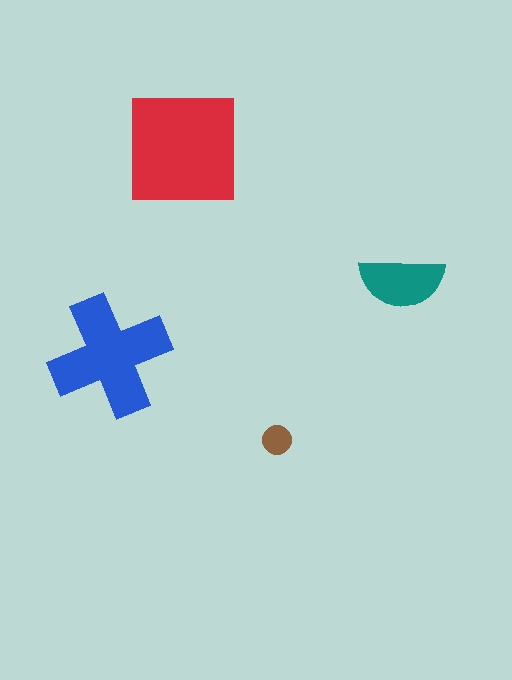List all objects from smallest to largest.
The brown circle, the teal semicircle, the blue cross, the red square.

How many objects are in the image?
There are 4 objects in the image.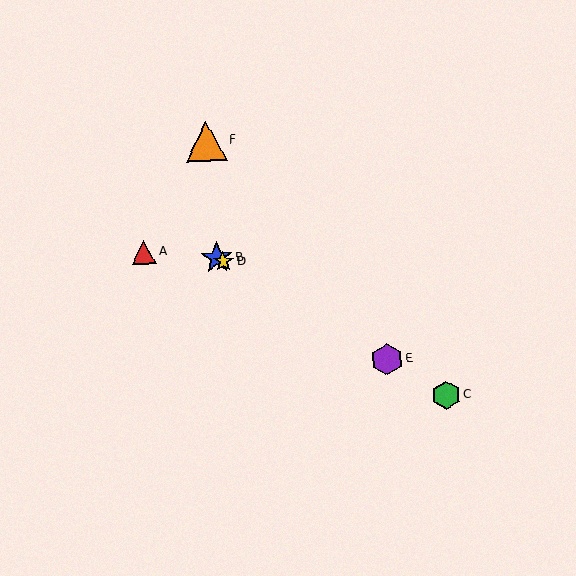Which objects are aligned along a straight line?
Objects B, C, D, E are aligned along a straight line.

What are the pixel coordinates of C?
Object C is at (446, 395).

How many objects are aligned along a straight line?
4 objects (B, C, D, E) are aligned along a straight line.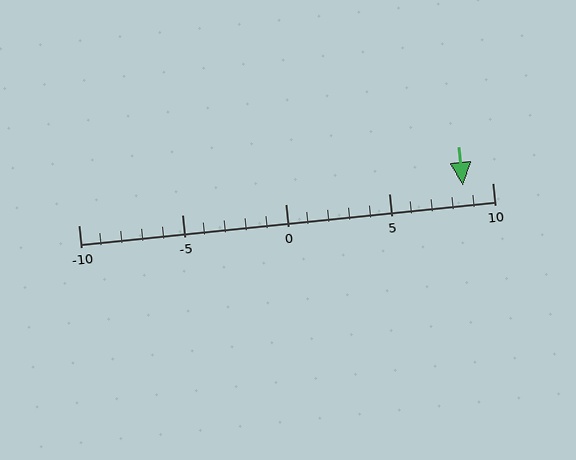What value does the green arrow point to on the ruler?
The green arrow points to approximately 9.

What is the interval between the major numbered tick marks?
The major tick marks are spaced 5 units apart.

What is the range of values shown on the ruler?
The ruler shows values from -10 to 10.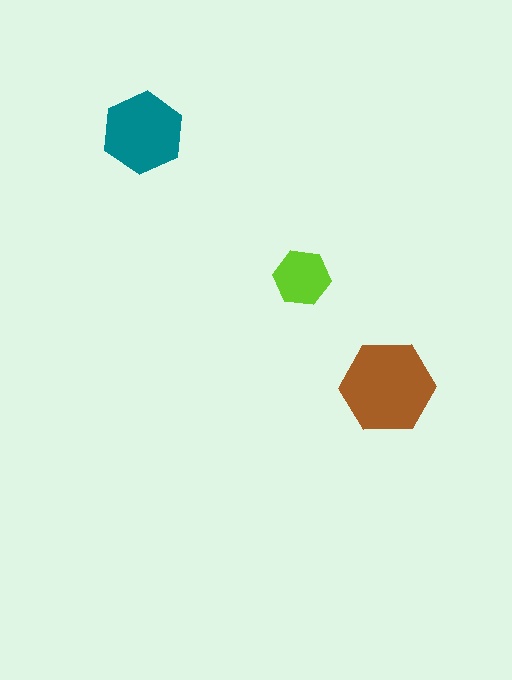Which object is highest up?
The teal hexagon is topmost.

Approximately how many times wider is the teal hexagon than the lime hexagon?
About 1.5 times wider.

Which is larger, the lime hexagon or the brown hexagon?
The brown one.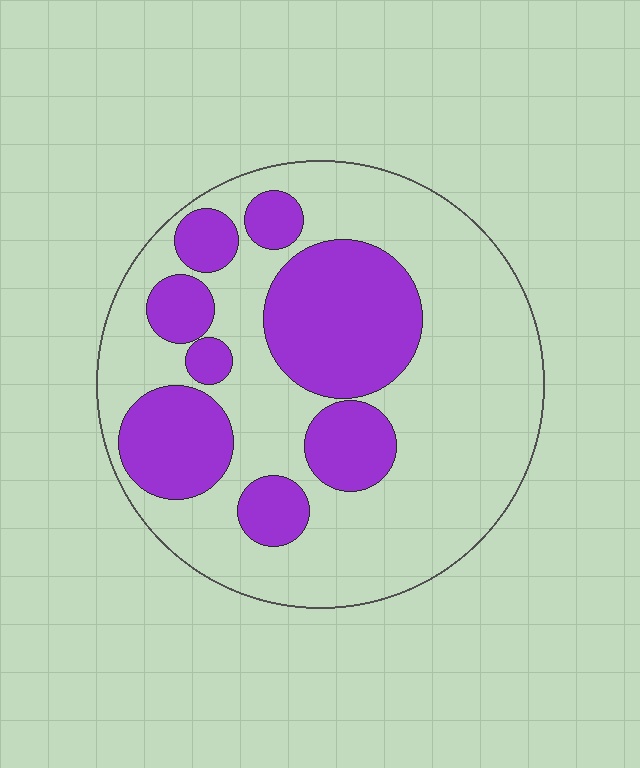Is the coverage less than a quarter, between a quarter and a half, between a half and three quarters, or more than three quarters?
Between a quarter and a half.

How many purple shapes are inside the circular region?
8.